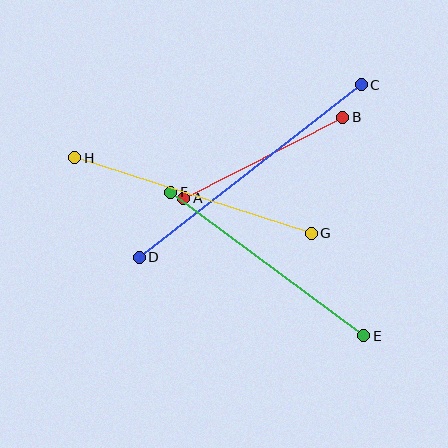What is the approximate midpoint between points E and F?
The midpoint is at approximately (267, 264) pixels.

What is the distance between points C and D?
The distance is approximately 281 pixels.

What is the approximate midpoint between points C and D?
The midpoint is at approximately (250, 171) pixels.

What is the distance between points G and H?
The distance is approximately 249 pixels.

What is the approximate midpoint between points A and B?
The midpoint is at approximately (263, 158) pixels.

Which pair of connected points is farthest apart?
Points C and D are farthest apart.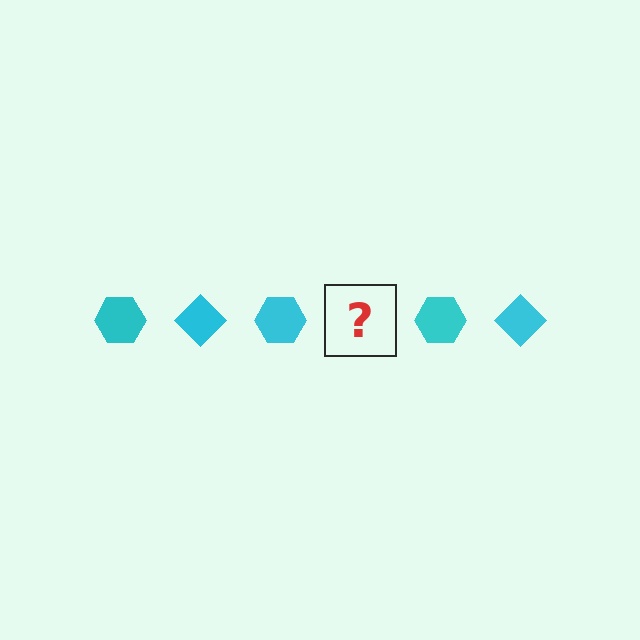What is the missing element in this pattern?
The missing element is a cyan diamond.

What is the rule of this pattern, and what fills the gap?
The rule is that the pattern cycles through hexagon, diamond shapes in cyan. The gap should be filled with a cyan diamond.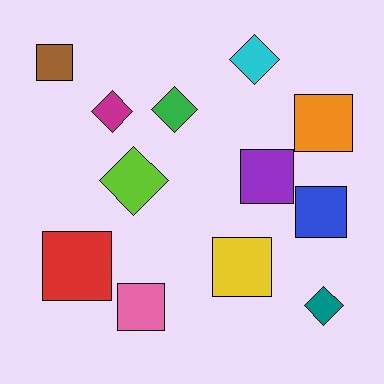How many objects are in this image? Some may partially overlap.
There are 12 objects.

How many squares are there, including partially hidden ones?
There are 7 squares.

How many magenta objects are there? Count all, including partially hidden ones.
There is 1 magenta object.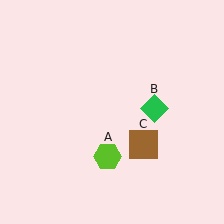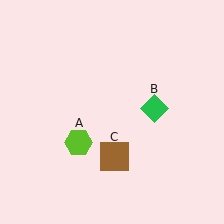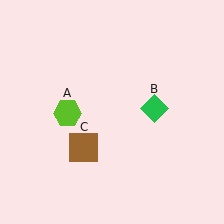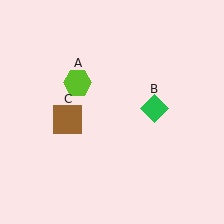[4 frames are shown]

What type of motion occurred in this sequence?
The lime hexagon (object A), brown square (object C) rotated clockwise around the center of the scene.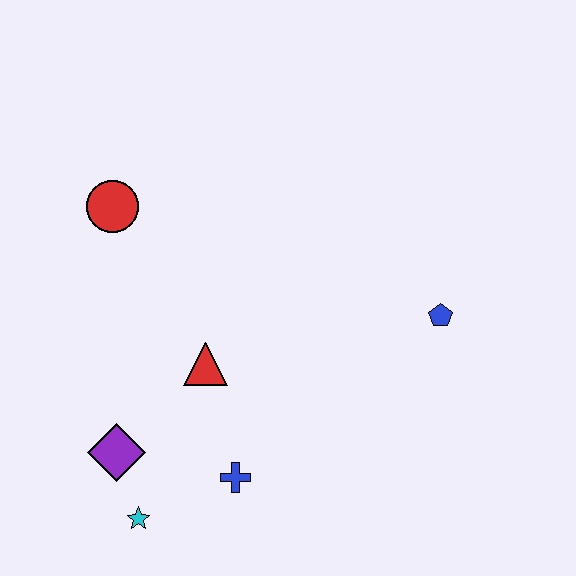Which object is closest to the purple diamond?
The cyan star is closest to the purple diamond.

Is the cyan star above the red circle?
No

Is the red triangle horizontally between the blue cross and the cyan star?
Yes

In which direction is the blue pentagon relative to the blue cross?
The blue pentagon is to the right of the blue cross.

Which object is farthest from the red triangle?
The blue pentagon is farthest from the red triangle.